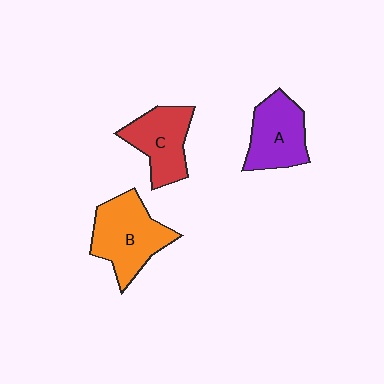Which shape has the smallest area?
Shape C (red).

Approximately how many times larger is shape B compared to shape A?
Approximately 1.2 times.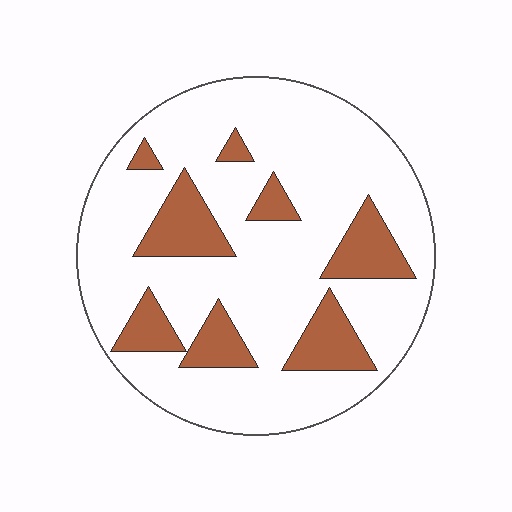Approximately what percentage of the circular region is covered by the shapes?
Approximately 20%.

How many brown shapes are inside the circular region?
8.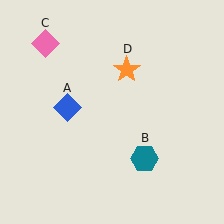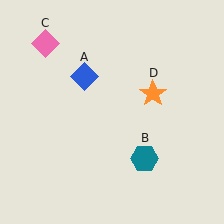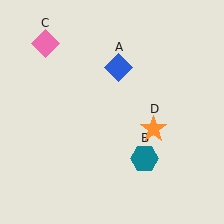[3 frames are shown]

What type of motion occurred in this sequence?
The blue diamond (object A), orange star (object D) rotated clockwise around the center of the scene.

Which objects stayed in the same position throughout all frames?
Teal hexagon (object B) and pink diamond (object C) remained stationary.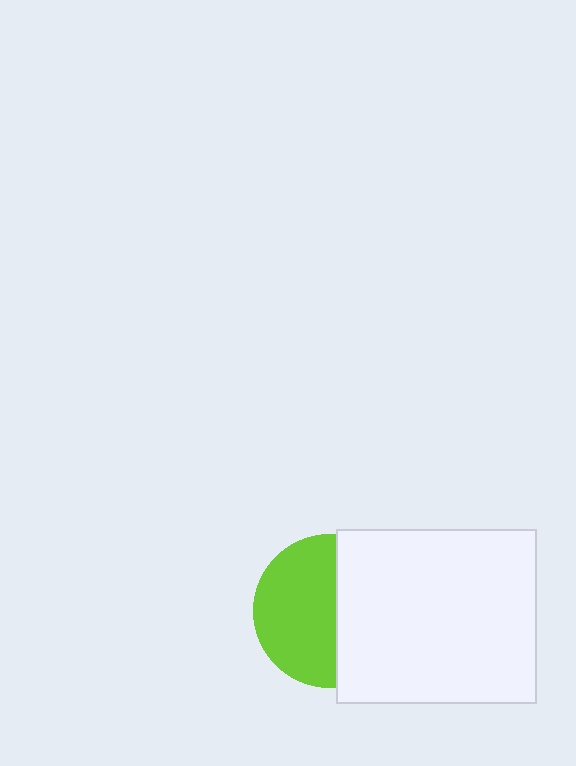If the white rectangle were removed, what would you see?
You would see the complete lime circle.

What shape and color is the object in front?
The object in front is a white rectangle.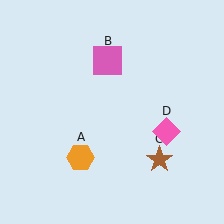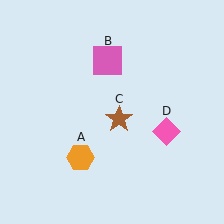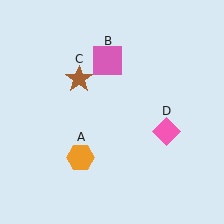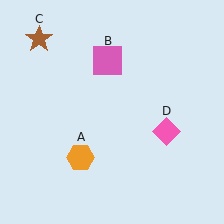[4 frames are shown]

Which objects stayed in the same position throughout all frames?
Orange hexagon (object A) and pink square (object B) and pink diamond (object D) remained stationary.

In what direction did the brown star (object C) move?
The brown star (object C) moved up and to the left.